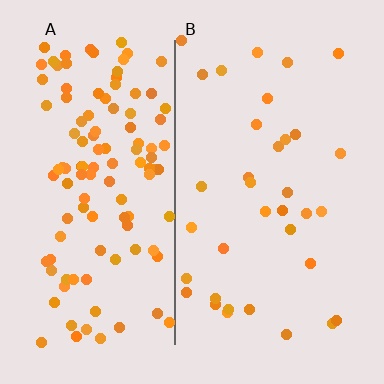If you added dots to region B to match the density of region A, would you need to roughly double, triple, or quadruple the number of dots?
Approximately triple.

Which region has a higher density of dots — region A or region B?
A (the left).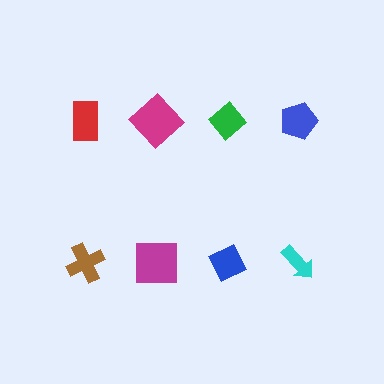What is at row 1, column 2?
A magenta diamond.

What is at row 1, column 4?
A blue pentagon.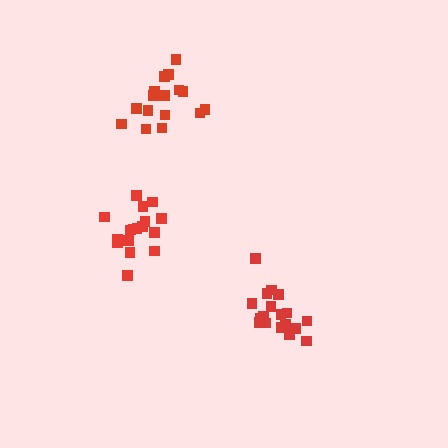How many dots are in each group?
Group 1: 18 dots, Group 2: 16 dots, Group 3: 17 dots (51 total).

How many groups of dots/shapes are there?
There are 3 groups.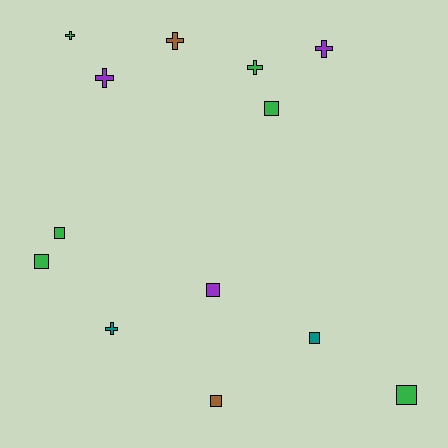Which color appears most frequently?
Green, with 6 objects.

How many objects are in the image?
There are 13 objects.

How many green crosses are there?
There are 2 green crosses.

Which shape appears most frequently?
Square, with 7 objects.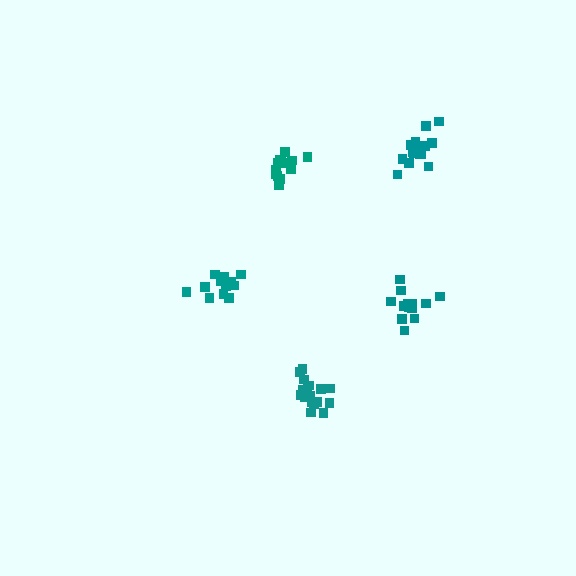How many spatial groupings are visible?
There are 5 spatial groupings.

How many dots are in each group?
Group 1: 15 dots, Group 2: 13 dots, Group 3: 19 dots, Group 4: 14 dots, Group 5: 13 dots (74 total).